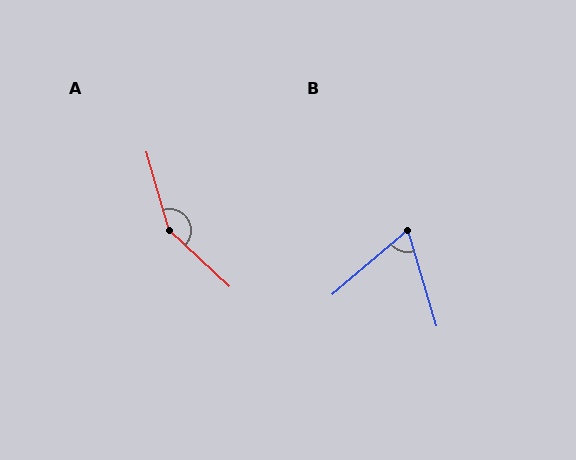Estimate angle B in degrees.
Approximately 67 degrees.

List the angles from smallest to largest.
B (67°), A (149°).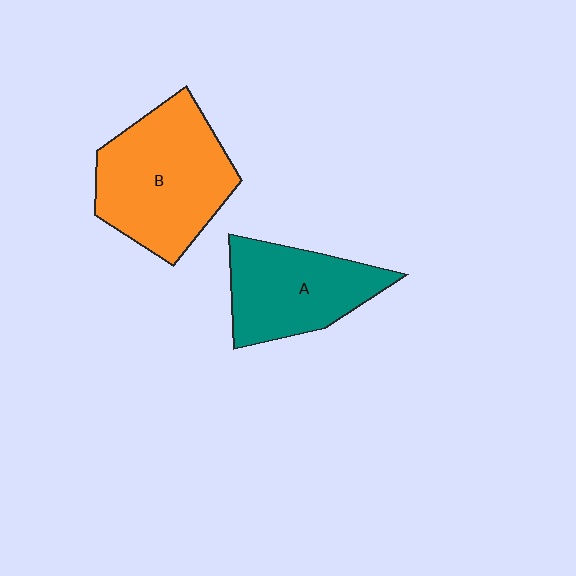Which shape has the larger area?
Shape B (orange).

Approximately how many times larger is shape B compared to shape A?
Approximately 1.3 times.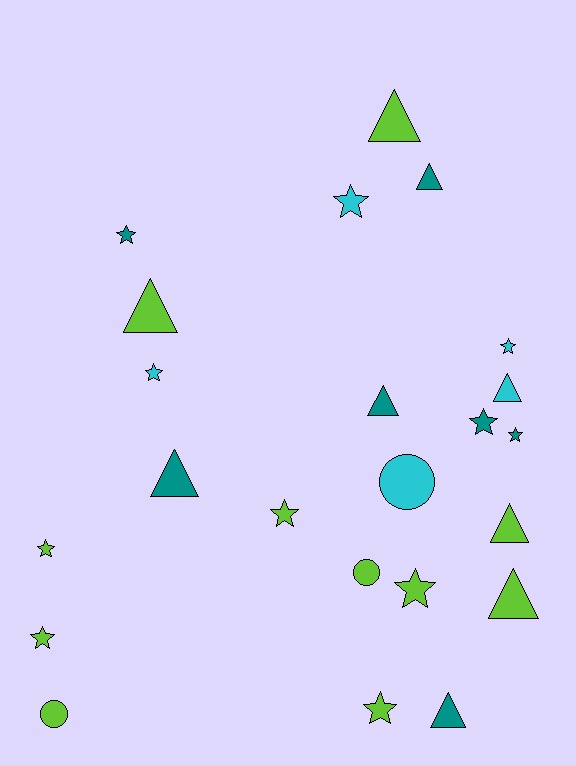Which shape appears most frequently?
Star, with 11 objects.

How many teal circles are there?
There are no teal circles.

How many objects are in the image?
There are 23 objects.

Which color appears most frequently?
Lime, with 11 objects.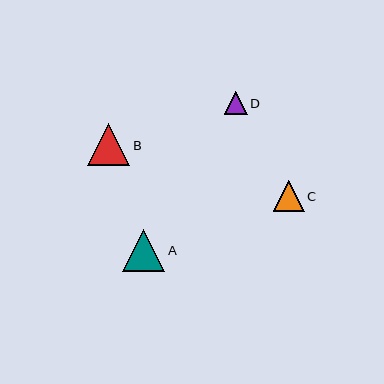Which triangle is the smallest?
Triangle D is the smallest with a size of approximately 23 pixels.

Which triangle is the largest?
Triangle A is the largest with a size of approximately 42 pixels.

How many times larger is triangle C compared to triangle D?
Triangle C is approximately 1.4 times the size of triangle D.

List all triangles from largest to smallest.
From largest to smallest: A, B, C, D.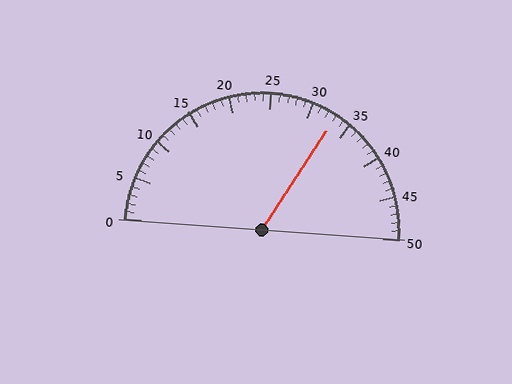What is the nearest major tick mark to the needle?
The nearest major tick mark is 35.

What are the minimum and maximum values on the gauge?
The gauge ranges from 0 to 50.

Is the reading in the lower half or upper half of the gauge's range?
The reading is in the upper half of the range (0 to 50).